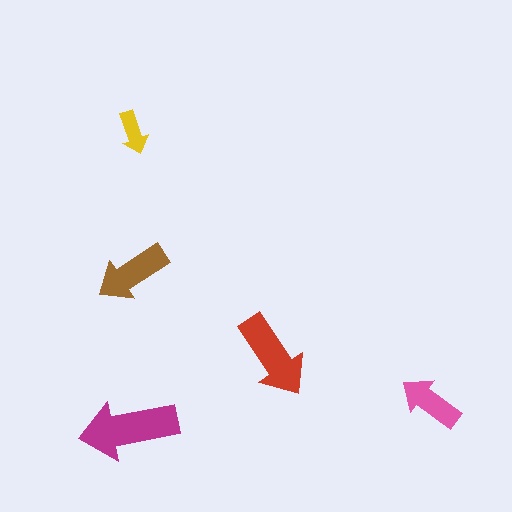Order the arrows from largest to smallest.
the magenta one, the red one, the brown one, the pink one, the yellow one.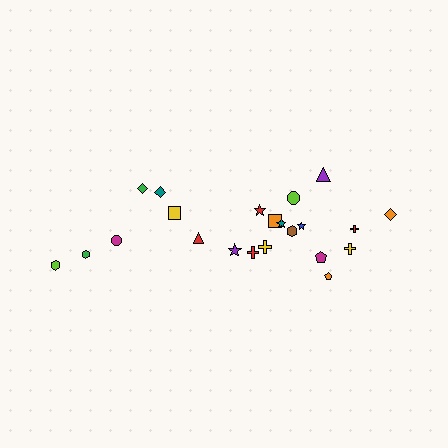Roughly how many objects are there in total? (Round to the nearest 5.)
Roughly 20 objects in total.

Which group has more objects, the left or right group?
The right group.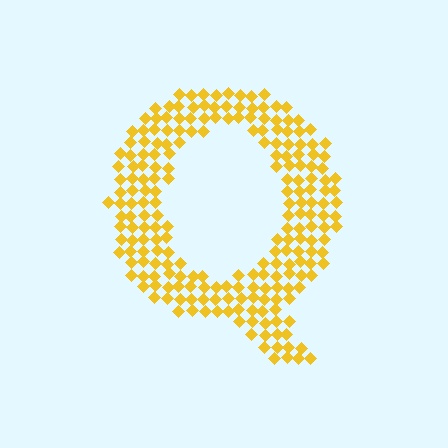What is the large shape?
The large shape is the letter Q.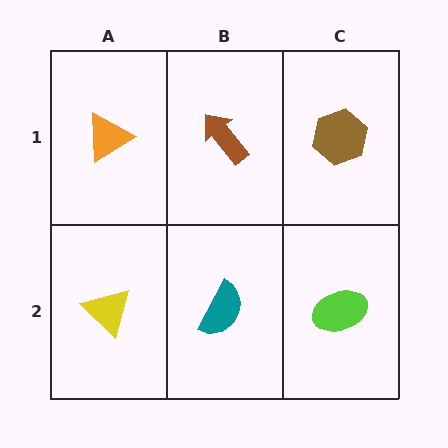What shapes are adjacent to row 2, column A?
An orange triangle (row 1, column A), a teal semicircle (row 2, column B).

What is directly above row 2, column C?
A brown hexagon.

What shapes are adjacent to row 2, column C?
A brown hexagon (row 1, column C), a teal semicircle (row 2, column B).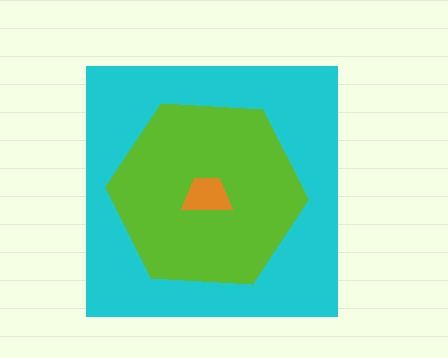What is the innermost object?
The orange trapezoid.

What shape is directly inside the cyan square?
The lime hexagon.